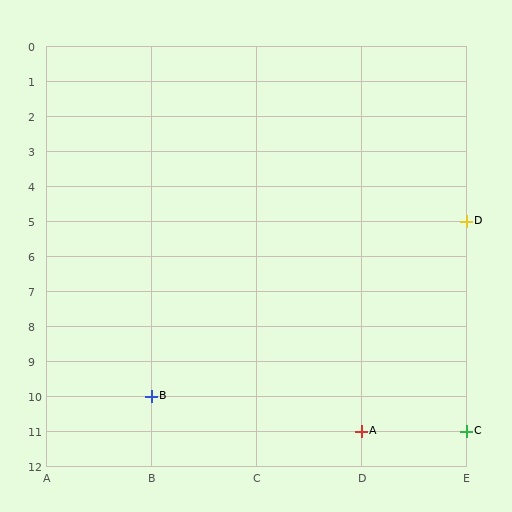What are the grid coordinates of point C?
Point C is at grid coordinates (E, 11).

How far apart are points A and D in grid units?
Points A and D are 1 column and 6 rows apart (about 6.1 grid units diagonally).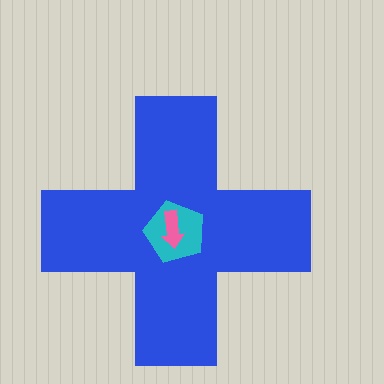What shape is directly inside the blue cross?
The cyan pentagon.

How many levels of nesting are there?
3.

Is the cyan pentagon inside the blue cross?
Yes.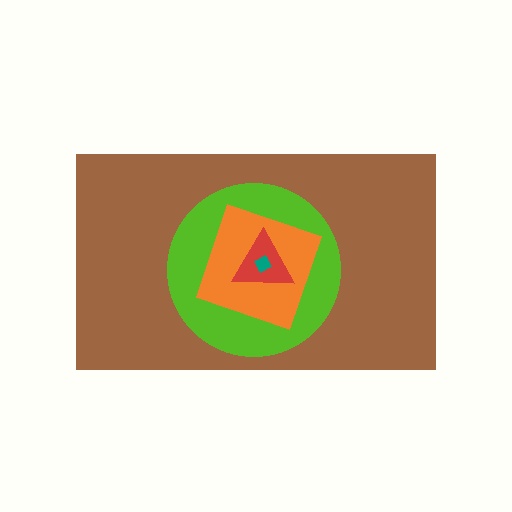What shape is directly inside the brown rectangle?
The lime circle.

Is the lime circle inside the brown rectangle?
Yes.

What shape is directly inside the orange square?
The red triangle.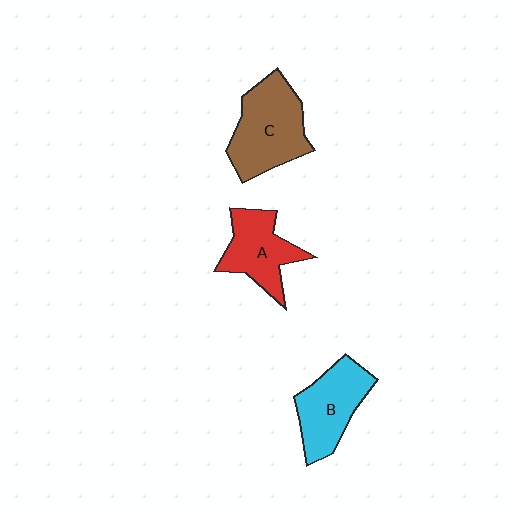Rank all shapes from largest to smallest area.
From largest to smallest: C (brown), B (cyan), A (red).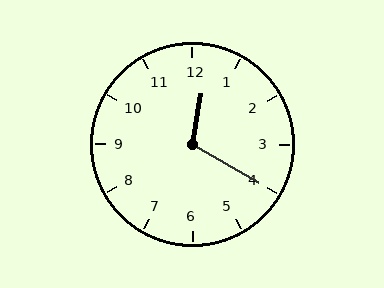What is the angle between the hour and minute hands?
Approximately 110 degrees.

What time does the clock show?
12:20.